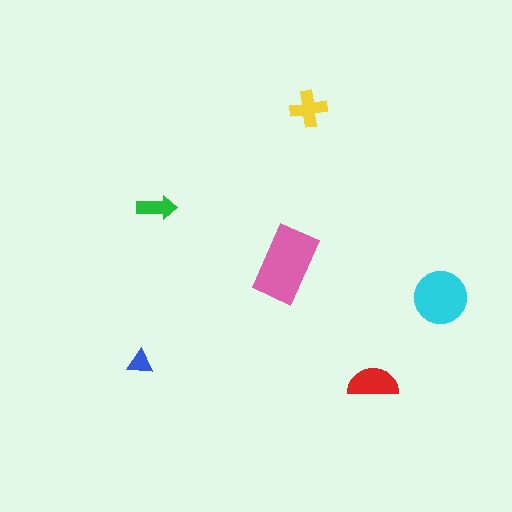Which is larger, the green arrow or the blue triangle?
The green arrow.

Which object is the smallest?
The blue triangle.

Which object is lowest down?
The red semicircle is bottommost.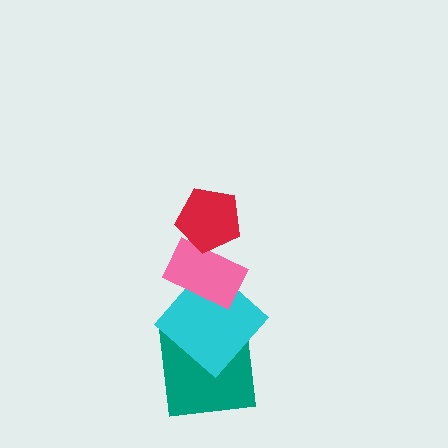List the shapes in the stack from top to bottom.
From top to bottom: the red pentagon, the pink rectangle, the cyan diamond, the teal square.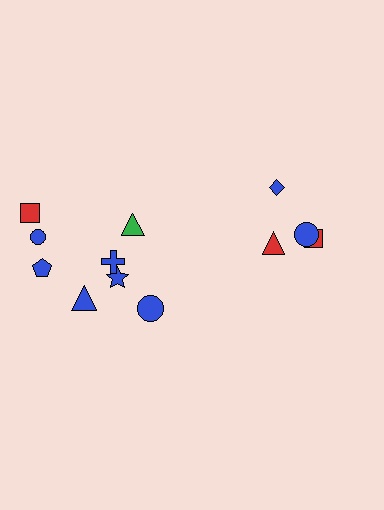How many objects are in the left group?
There are 8 objects.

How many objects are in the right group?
There are 4 objects.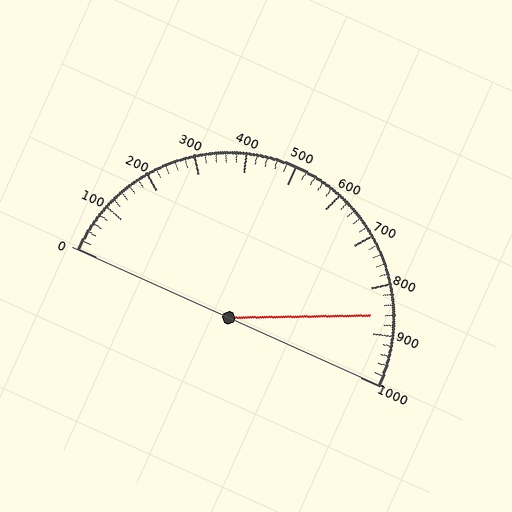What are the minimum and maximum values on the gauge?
The gauge ranges from 0 to 1000.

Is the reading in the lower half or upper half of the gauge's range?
The reading is in the upper half of the range (0 to 1000).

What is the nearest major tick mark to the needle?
The nearest major tick mark is 900.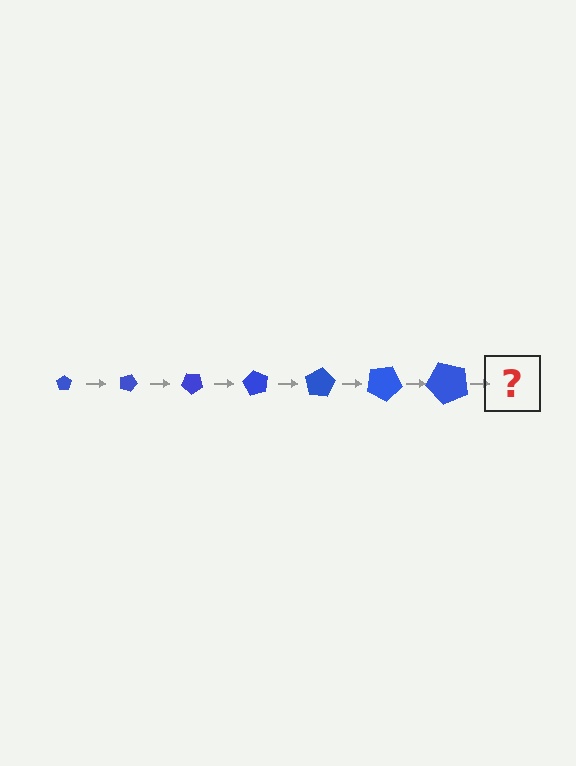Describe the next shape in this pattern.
It should be a pentagon, larger than the previous one and rotated 140 degrees from the start.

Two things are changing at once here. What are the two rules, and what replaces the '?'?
The two rules are that the pentagon grows larger each step and it rotates 20 degrees each step. The '?' should be a pentagon, larger than the previous one and rotated 140 degrees from the start.